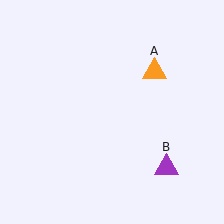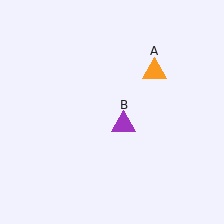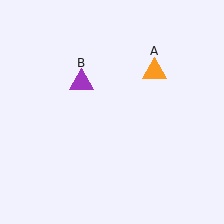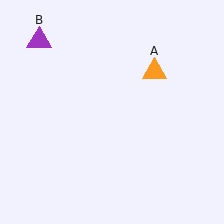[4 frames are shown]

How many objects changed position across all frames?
1 object changed position: purple triangle (object B).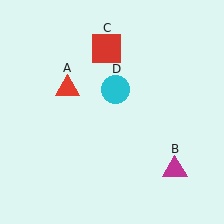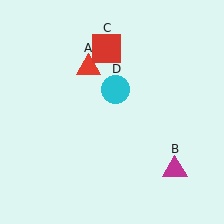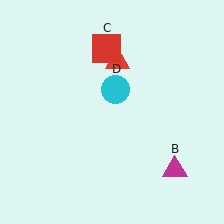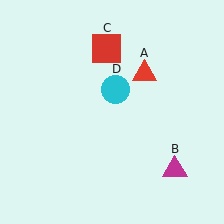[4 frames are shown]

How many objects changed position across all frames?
1 object changed position: red triangle (object A).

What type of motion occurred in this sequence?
The red triangle (object A) rotated clockwise around the center of the scene.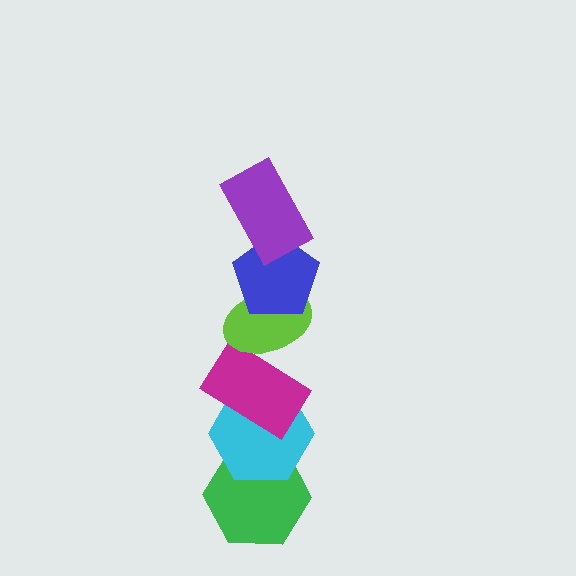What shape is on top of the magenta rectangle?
The lime ellipse is on top of the magenta rectangle.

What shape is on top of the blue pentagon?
The purple rectangle is on top of the blue pentagon.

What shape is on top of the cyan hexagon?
The magenta rectangle is on top of the cyan hexagon.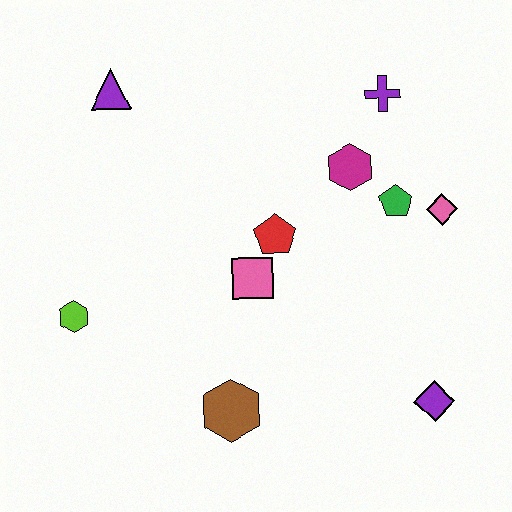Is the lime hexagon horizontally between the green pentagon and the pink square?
No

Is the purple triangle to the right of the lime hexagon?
Yes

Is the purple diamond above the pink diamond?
No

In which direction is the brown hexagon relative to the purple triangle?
The brown hexagon is below the purple triangle.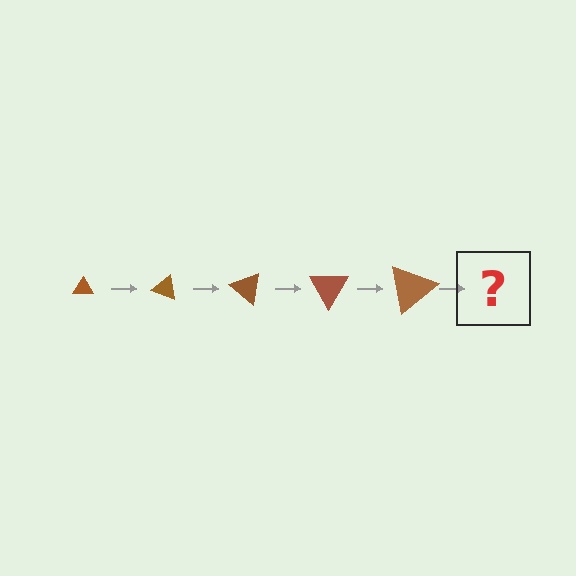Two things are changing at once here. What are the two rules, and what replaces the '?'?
The two rules are that the triangle grows larger each step and it rotates 20 degrees each step. The '?' should be a triangle, larger than the previous one and rotated 100 degrees from the start.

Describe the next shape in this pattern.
It should be a triangle, larger than the previous one and rotated 100 degrees from the start.